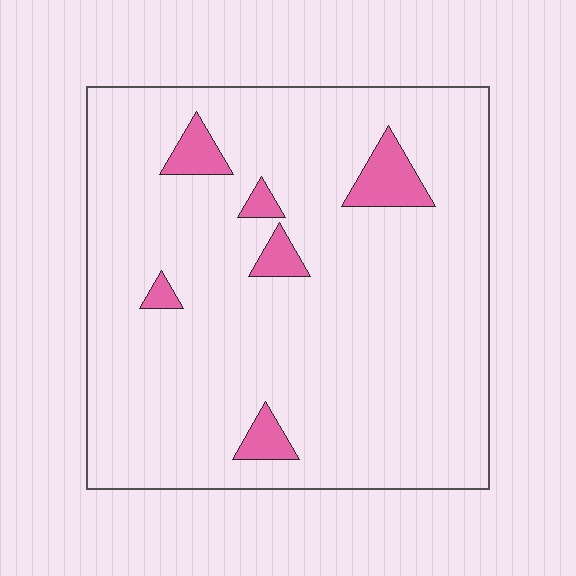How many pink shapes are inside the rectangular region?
6.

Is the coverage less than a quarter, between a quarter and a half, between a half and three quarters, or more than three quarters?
Less than a quarter.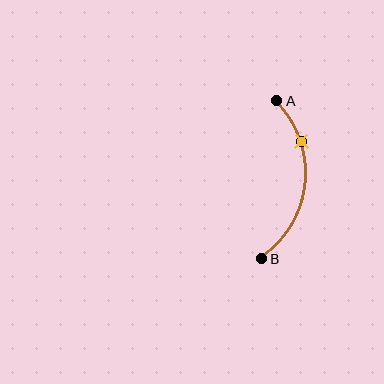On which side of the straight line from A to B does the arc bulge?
The arc bulges to the right of the straight line connecting A and B.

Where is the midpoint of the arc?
The arc midpoint is the point on the curve farthest from the straight line joining A and B. It sits to the right of that line.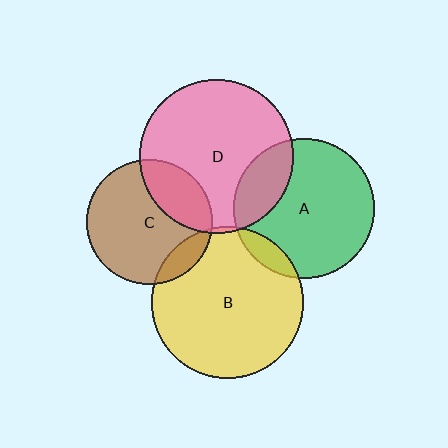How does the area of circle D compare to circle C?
Approximately 1.5 times.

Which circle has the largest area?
Circle D (pink).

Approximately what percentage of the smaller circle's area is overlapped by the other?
Approximately 20%.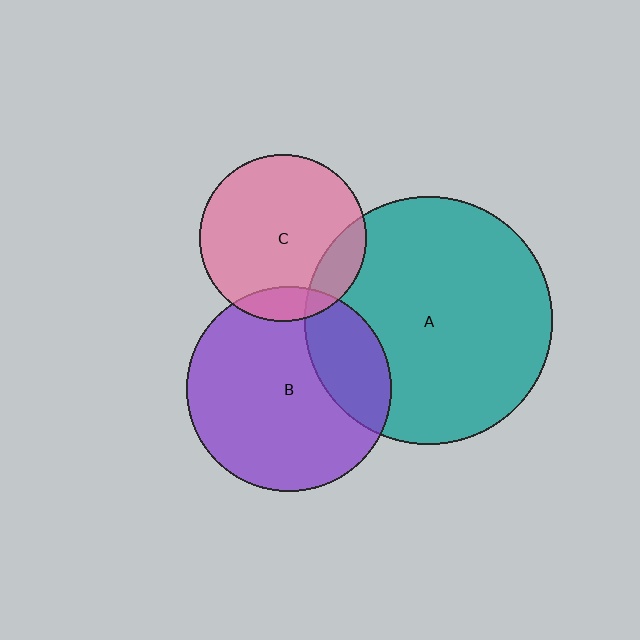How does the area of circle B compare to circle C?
Approximately 1.5 times.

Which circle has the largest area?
Circle A (teal).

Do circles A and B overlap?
Yes.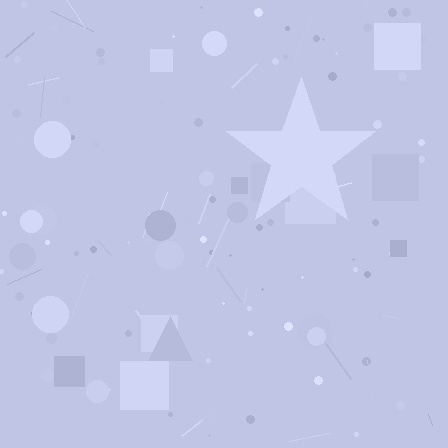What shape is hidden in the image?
A star is hidden in the image.